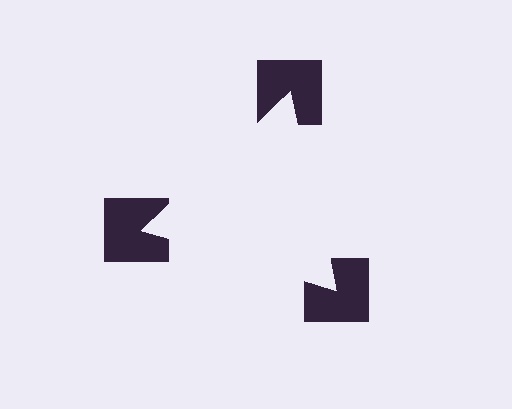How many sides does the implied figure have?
3 sides.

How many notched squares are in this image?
There are 3 — one at each vertex of the illusory triangle.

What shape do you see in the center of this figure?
An illusory triangle — its edges are inferred from the aligned wedge cuts in the notched squares, not physically drawn.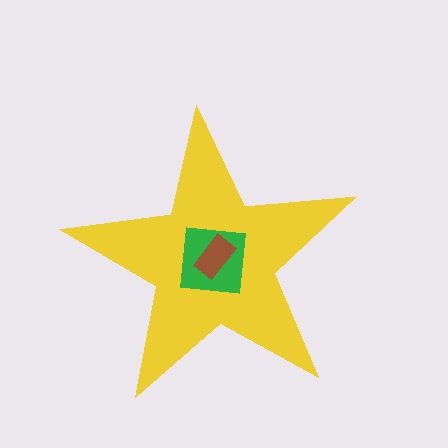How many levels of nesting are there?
3.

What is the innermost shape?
The brown rectangle.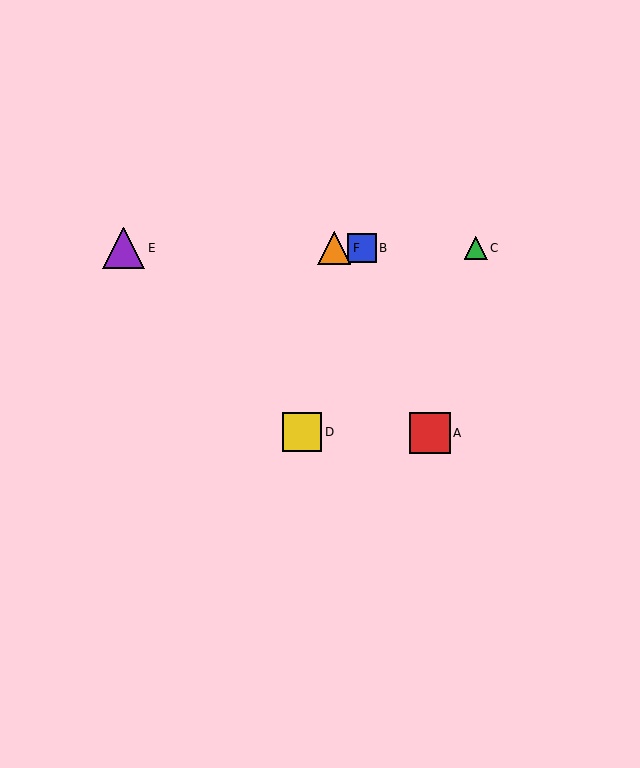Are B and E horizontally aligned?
Yes, both are at y≈248.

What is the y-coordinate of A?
Object A is at y≈433.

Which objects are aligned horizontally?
Objects B, C, E, F are aligned horizontally.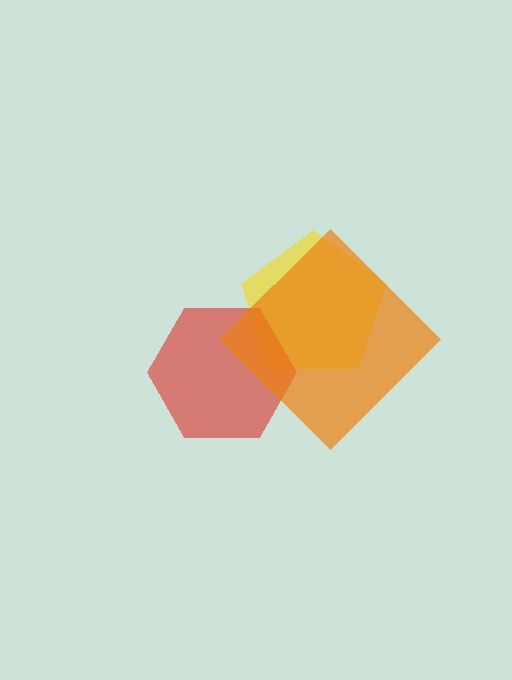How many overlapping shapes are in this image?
There are 3 overlapping shapes in the image.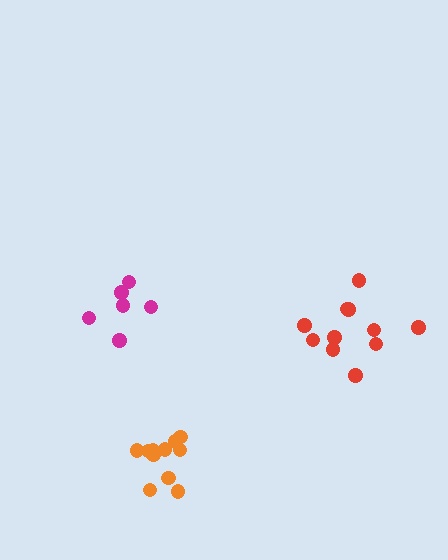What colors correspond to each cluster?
The clusters are colored: red, magenta, orange.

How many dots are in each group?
Group 1: 11 dots, Group 2: 6 dots, Group 3: 11 dots (28 total).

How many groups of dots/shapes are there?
There are 3 groups.